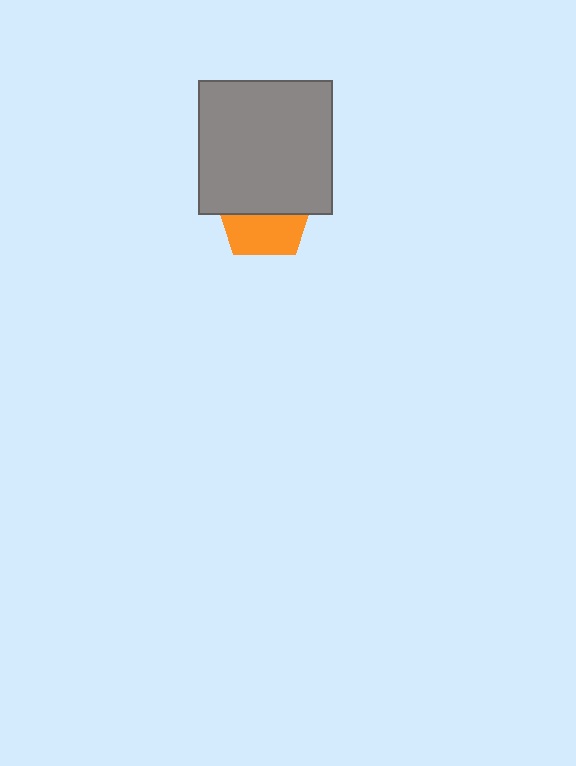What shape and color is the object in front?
The object in front is a gray square.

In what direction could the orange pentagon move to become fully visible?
The orange pentagon could move down. That would shift it out from behind the gray square entirely.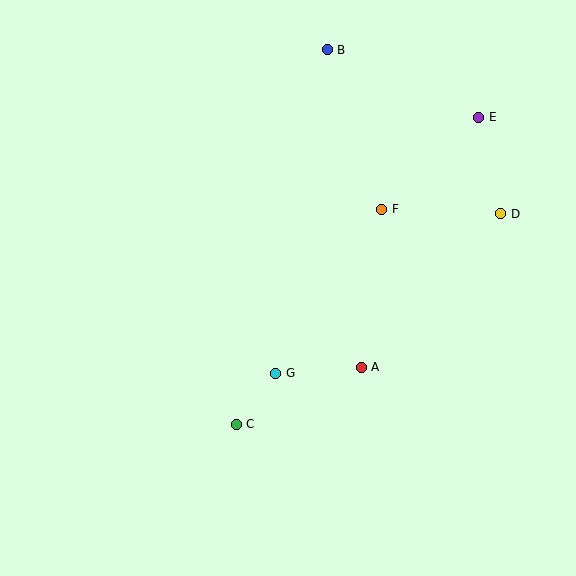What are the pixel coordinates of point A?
Point A is at (361, 367).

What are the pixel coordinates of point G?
Point G is at (276, 373).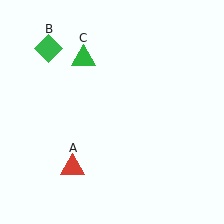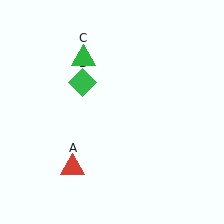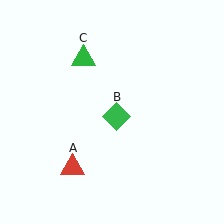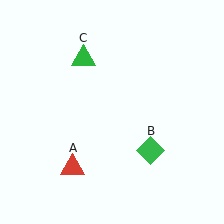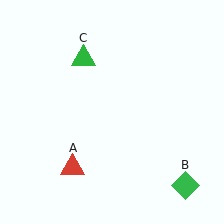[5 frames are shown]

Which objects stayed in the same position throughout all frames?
Red triangle (object A) and green triangle (object C) remained stationary.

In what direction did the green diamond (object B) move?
The green diamond (object B) moved down and to the right.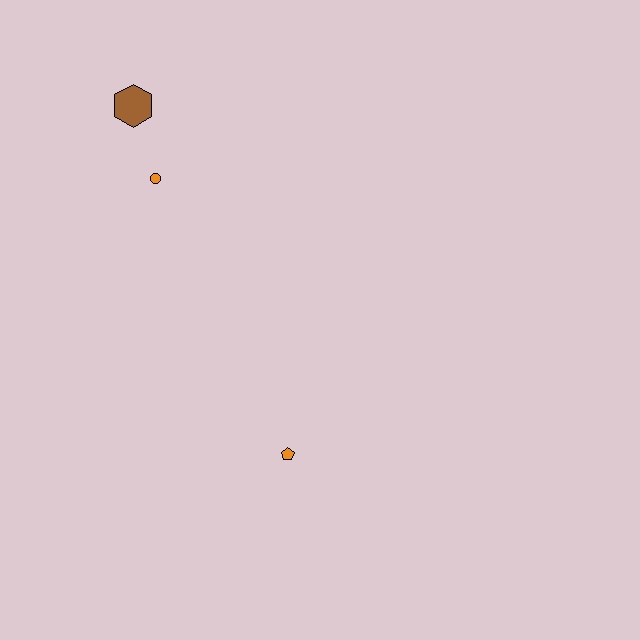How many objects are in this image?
There are 3 objects.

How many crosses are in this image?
There are no crosses.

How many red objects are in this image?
There are no red objects.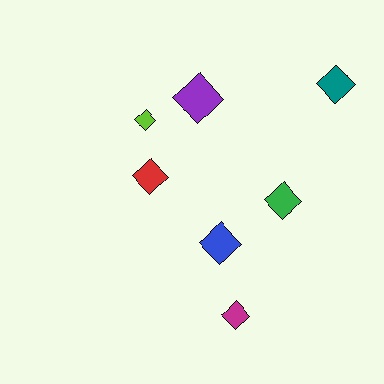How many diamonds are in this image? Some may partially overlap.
There are 7 diamonds.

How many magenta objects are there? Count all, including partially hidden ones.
There is 1 magenta object.